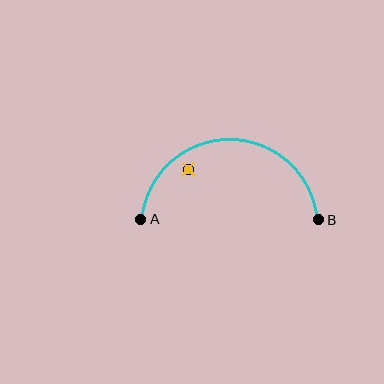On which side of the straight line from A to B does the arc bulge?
The arc bulges above the straight line connecting A and B.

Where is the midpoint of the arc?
The arc midpoint is the point on the curve farthest from the straight line joining A and B. It sits above that line.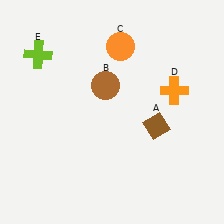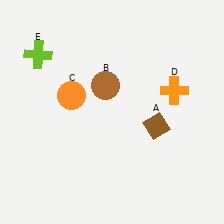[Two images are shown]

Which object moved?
The orange circle (C) moved down.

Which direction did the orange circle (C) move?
The orange circle (C) moved down.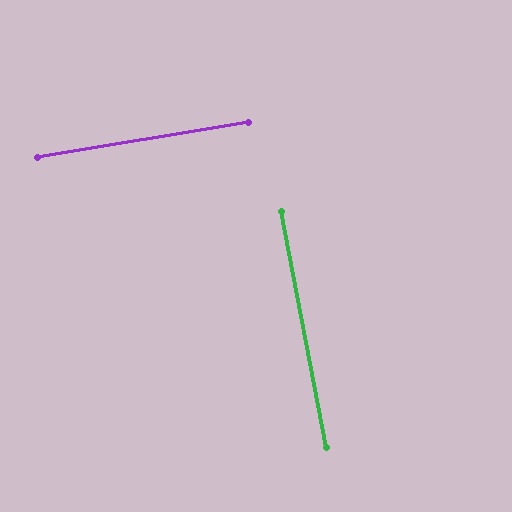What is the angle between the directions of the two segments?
Approximately 88 degrees.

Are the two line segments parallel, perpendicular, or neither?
Perpendicular — they meet at approximately 88°.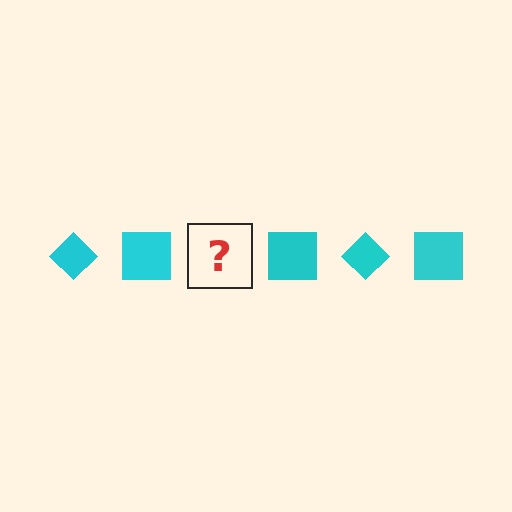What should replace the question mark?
The question mark should be replaced with a cyan diamond.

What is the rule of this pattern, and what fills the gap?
The rule is that the pattern cycles through diamond, square shapes in cyan. The gap should be filled with a cyan diamond.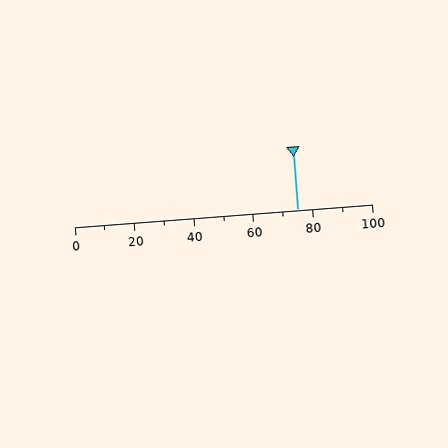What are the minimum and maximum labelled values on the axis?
The axis runs from 0 to 100.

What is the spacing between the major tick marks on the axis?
The major ticks are spaced 20 apart.